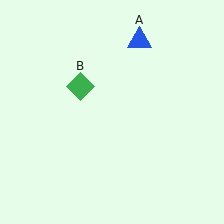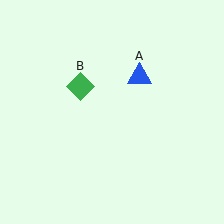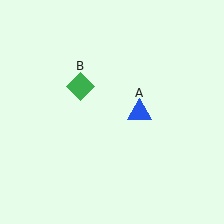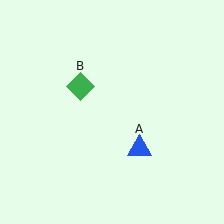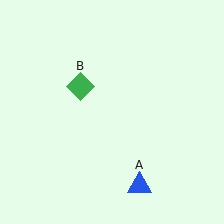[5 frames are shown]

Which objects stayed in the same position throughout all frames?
Green diamond (object B) remained stationary.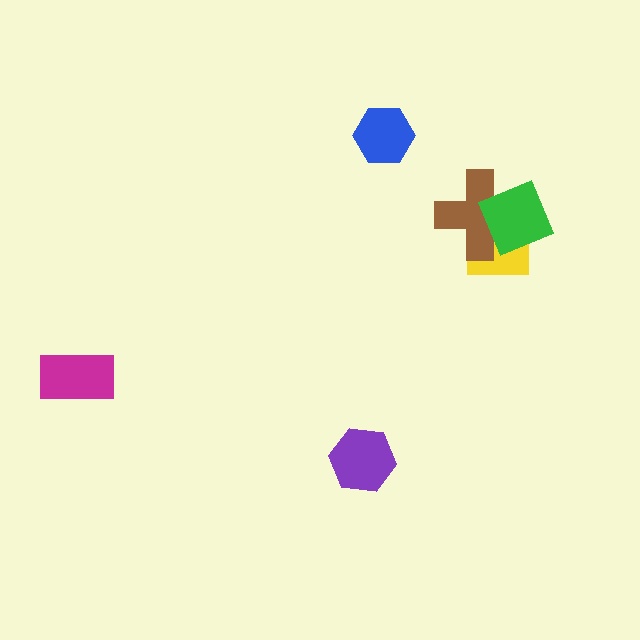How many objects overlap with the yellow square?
2 objects overlap with the yellow square.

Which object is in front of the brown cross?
The green diamond is in front of the brown cross.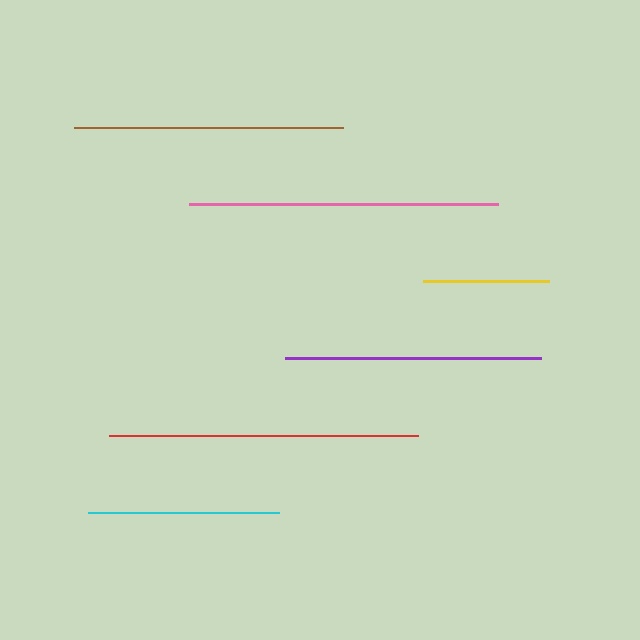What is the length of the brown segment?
The brown segment is approximately 269 pixels long.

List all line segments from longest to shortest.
From longest to shortest: pink, red, brown, purple, cyan, yellow.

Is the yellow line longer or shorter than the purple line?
The purple line is longer than the yellow line.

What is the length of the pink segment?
The pink segment is approximately 309 pixels long.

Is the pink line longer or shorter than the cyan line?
The pink line is longer than the cyan line.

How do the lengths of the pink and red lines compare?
The pink and red lines are approximately the same length.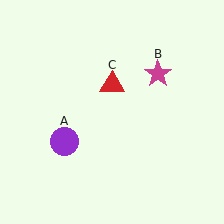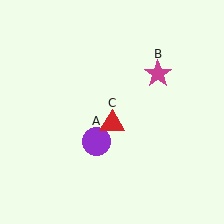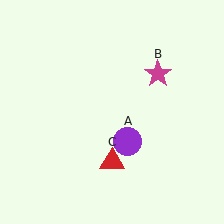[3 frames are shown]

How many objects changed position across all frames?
2 objects changed position: purple circle (object A), red triangle (object C).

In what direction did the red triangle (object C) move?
The red triangle (object C) moved down.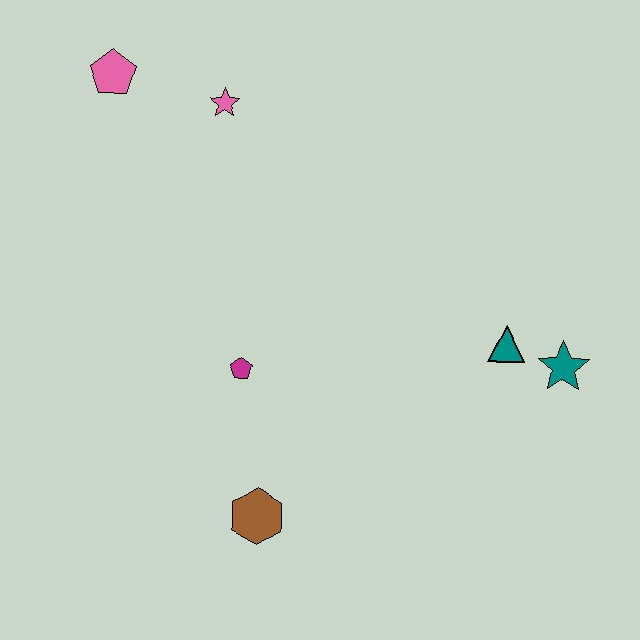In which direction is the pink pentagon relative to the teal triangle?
The pink pentagon is to the left of the teal triangle.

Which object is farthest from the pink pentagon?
The teal star is farthest from the pink pentagon.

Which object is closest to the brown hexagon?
The magenta pentagon is closest to the brown hexagon.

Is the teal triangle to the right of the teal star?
No